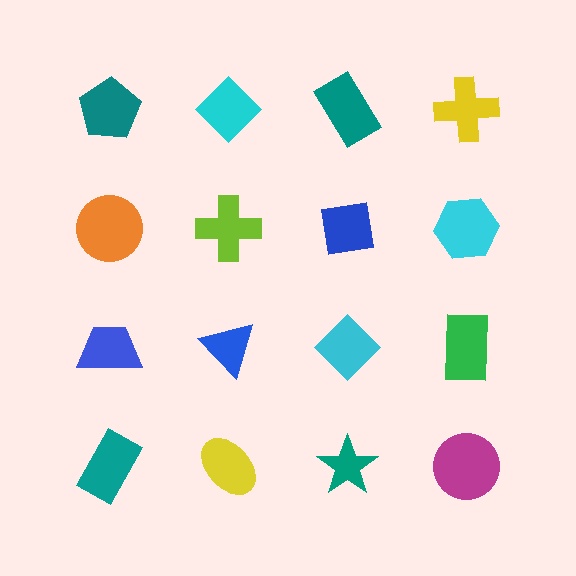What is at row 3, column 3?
A cyan diamond.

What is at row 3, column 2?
A blue triangle.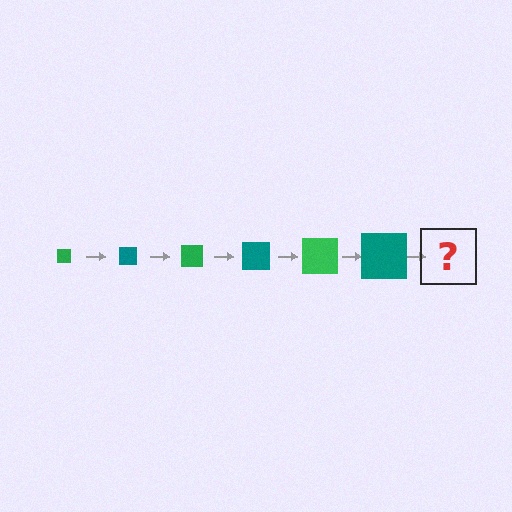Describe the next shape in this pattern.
It should be a green square, larger than the previous one.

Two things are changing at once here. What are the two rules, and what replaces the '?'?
The two rules are that the square grows larger each step and the color cycles through green and teal. The '?' should be a green square, larger than the previous one.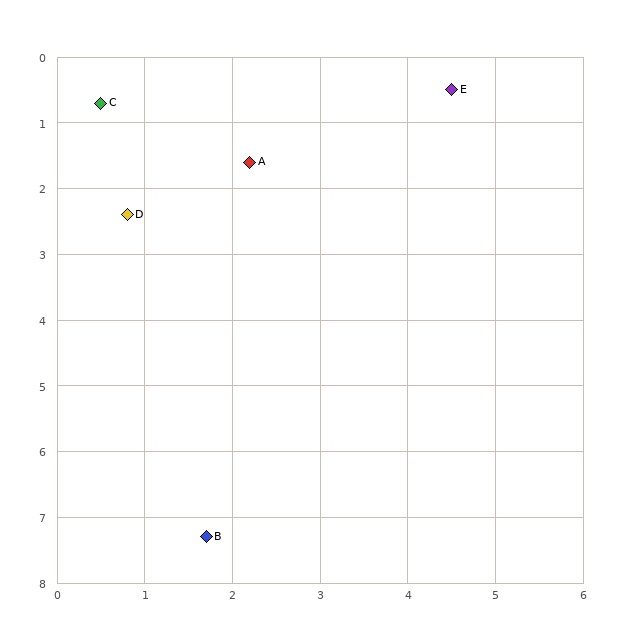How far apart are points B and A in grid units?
Points B and A are about 5.7 grid units apart.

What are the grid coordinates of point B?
Point B is at approximately (1.7, 7.3).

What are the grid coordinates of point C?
Point C is at approximately (0.5, 0.7).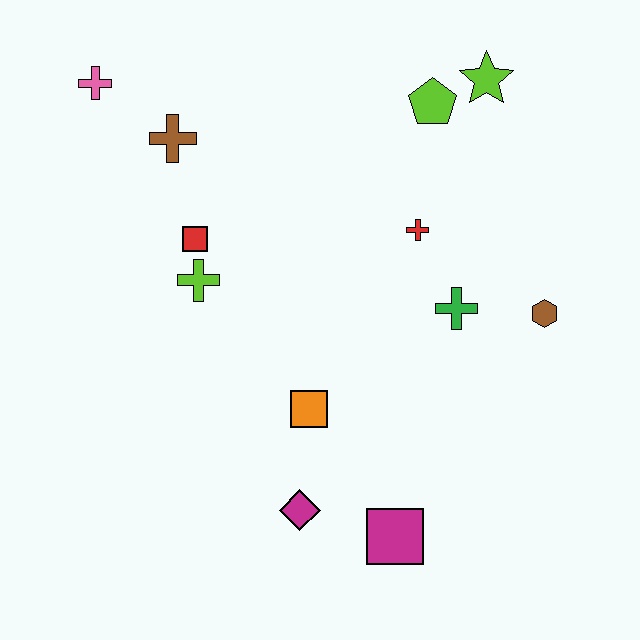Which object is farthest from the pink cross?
The magenta square is farthest from the pink cross.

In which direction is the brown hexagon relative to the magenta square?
The brown hexagon is above the magenta square.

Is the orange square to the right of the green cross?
No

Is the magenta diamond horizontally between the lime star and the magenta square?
No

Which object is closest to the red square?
The lime cross is closest to the red square.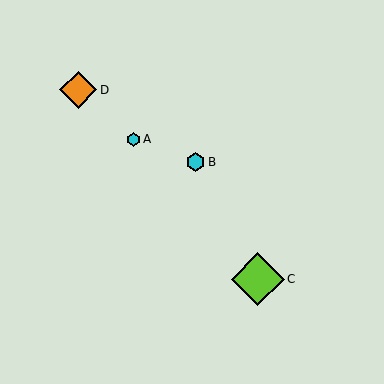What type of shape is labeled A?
Shape A is a cyan hexagon.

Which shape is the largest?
The lime diamond (labeled C) is the largest.